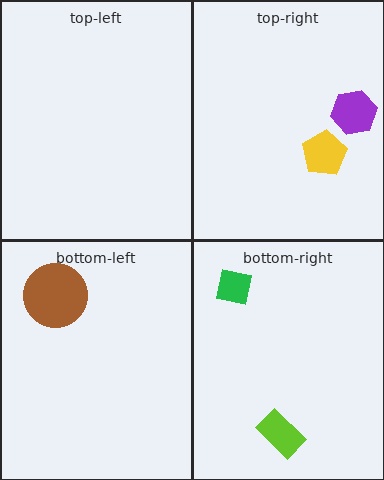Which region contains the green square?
The bottom-right region.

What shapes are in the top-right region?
The purple hexagon, the yellow pentagon.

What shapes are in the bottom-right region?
The lime rectangle, the green square.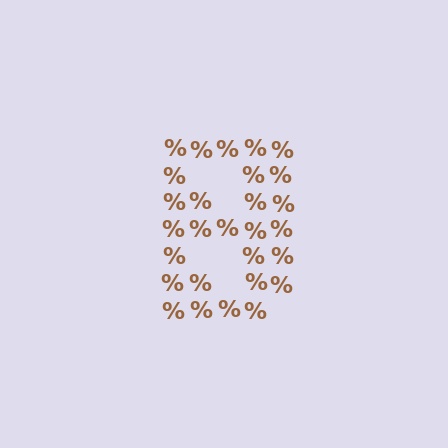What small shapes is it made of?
It is made of small percent signs.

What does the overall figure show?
The overall figure shows the digit 8.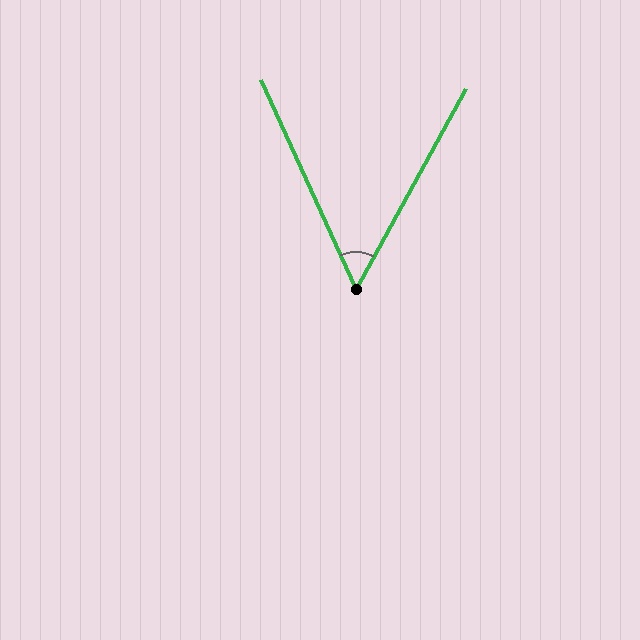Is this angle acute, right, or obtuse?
It is acute.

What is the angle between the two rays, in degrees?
Approximately 53 degrees.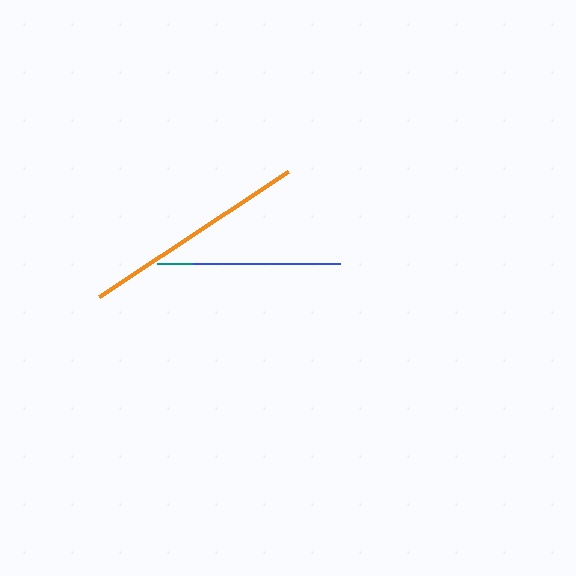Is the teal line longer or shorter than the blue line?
The blue line is longer than the teal line.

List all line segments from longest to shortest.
From longest to shortest: orange, blue, teal.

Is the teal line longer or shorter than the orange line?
The orange line is longer than the teal line.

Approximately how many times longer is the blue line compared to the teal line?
The blue line is approximately 1.3 times the length of the teal line.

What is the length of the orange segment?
The orange segment is approximately 227 pixels long.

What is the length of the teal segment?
The teal segment is approximately 115 pixels long.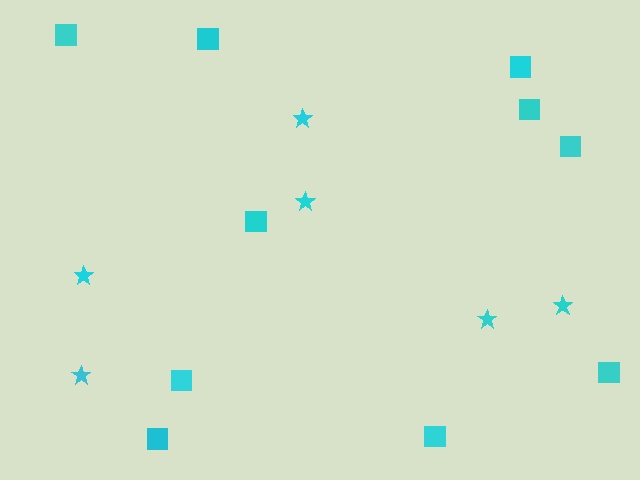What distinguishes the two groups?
There are 2 groups: one group of stars (6) and one group of squares (10).